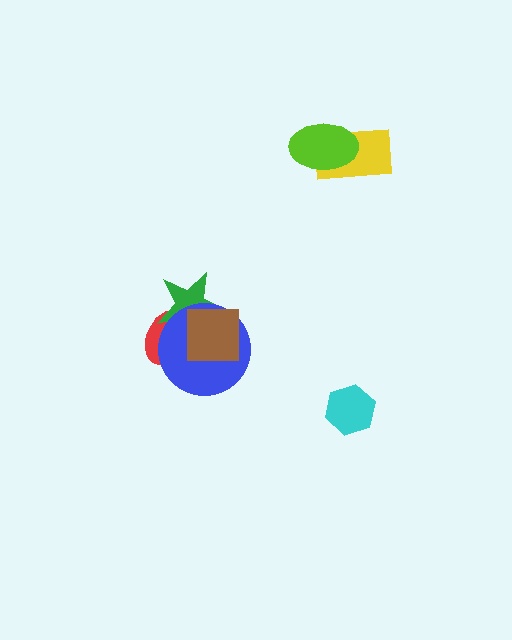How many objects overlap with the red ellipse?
3 objects overlap with the red ellipse.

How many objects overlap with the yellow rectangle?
1 object overlaps with the yellow rectangle.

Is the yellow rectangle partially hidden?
Yes, it is partially covered by another shape.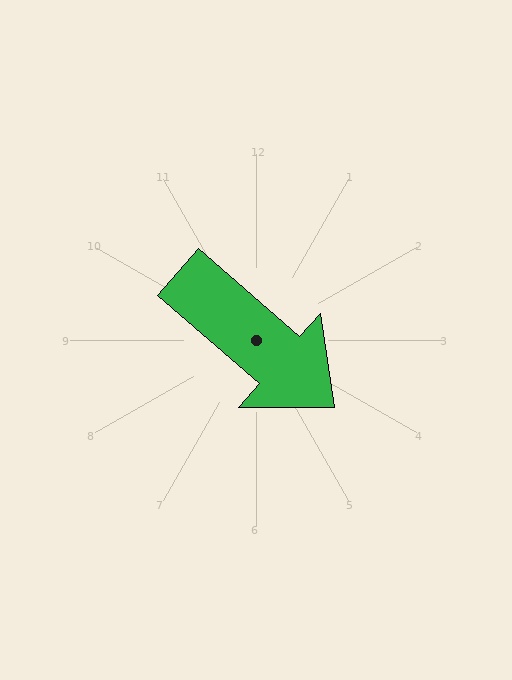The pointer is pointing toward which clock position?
Roughly 4 o'clock.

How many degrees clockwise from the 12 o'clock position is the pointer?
Approximately 131 degrees.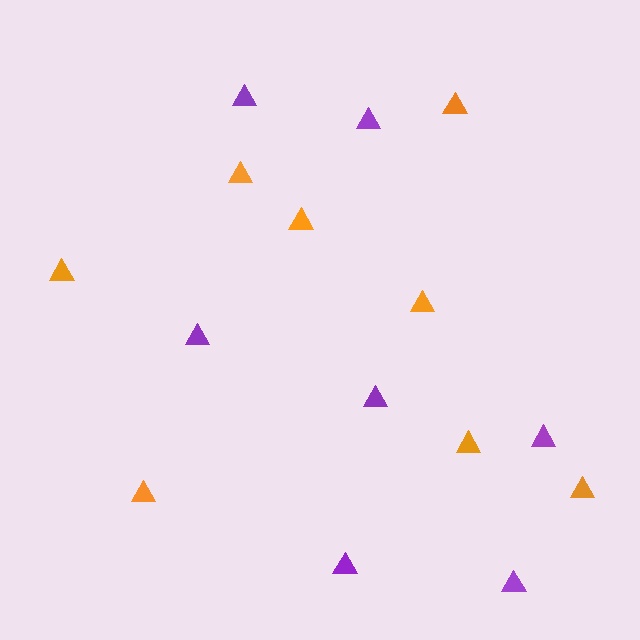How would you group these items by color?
There are 2 groups: one group of orange triangles (8) and one group of purple triangles (7).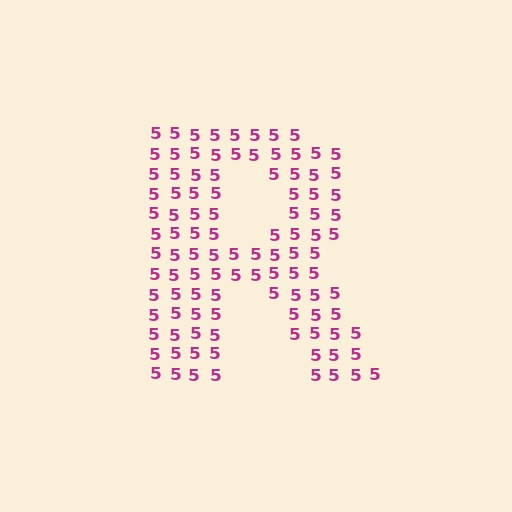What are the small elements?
The small elements are digit 5's.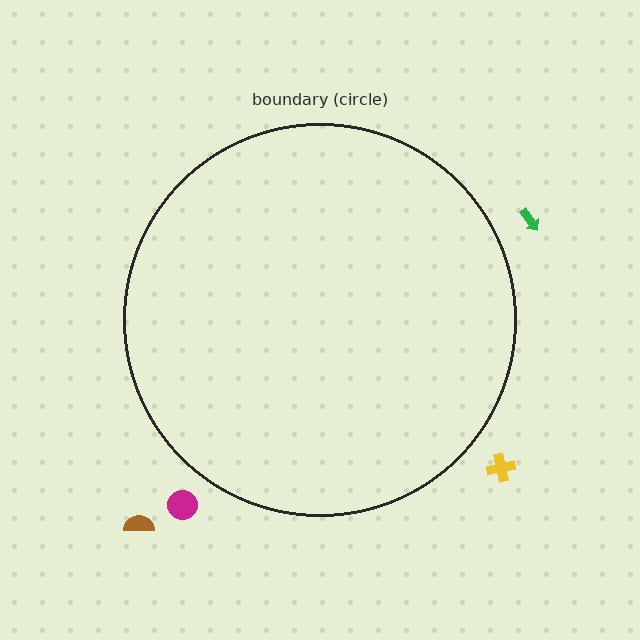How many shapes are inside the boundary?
0 inside, 4 outside.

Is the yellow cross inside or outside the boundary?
Outside.